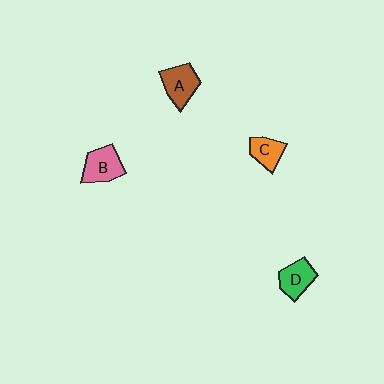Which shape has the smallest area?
Shape C (orange).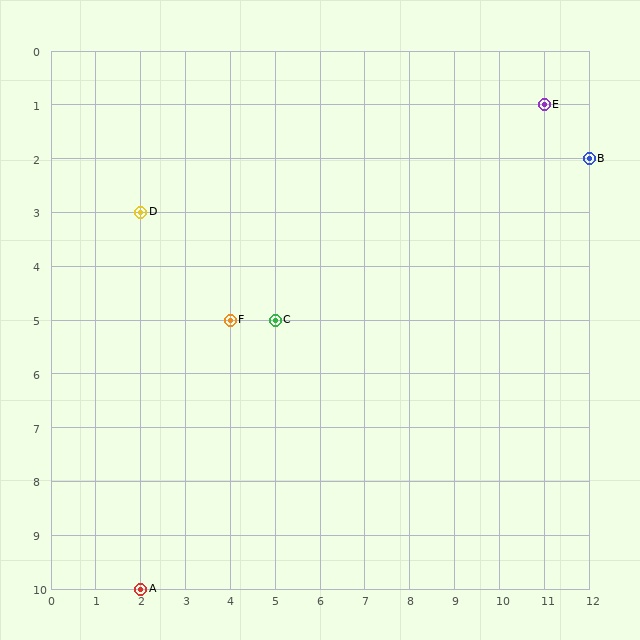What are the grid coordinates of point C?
Point C is at grid coordinates (5, 5).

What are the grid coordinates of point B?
Point B is at grid coordinates (12, 2).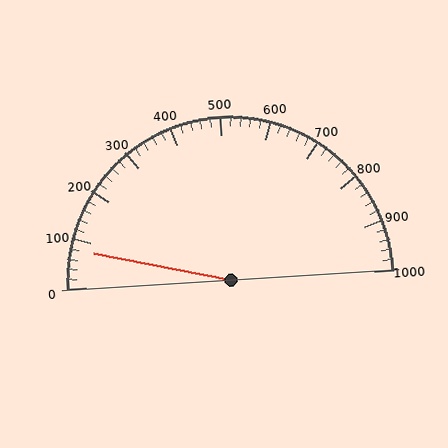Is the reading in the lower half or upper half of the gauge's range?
The reading is in the lower half of the range (0 to 1000).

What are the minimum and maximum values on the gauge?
The gauge ranges from 0 to 1000.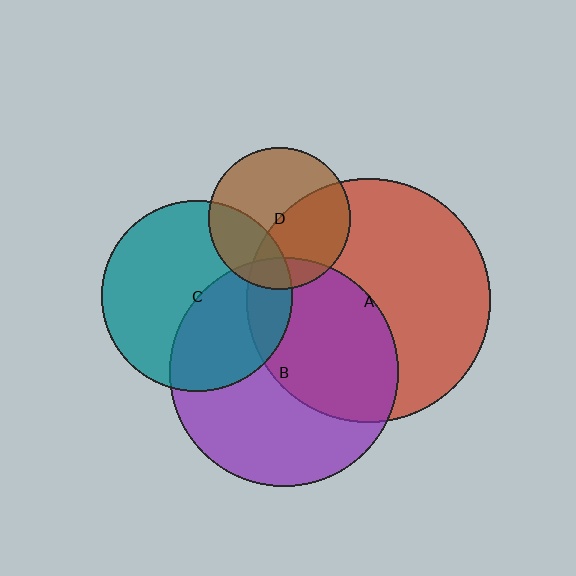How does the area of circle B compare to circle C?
Approximately 1.4 times.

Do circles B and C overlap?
Yes.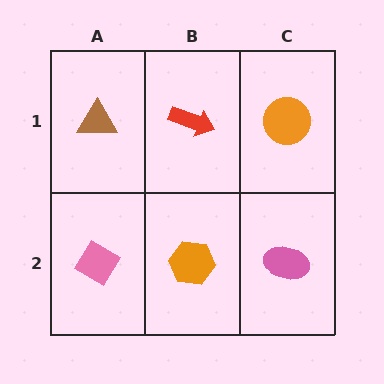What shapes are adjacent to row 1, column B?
An orange hexagon (row 2, column B), a brown triangle (row 1, column A), an orange circle (row 1, column C).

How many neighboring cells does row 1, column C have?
2.